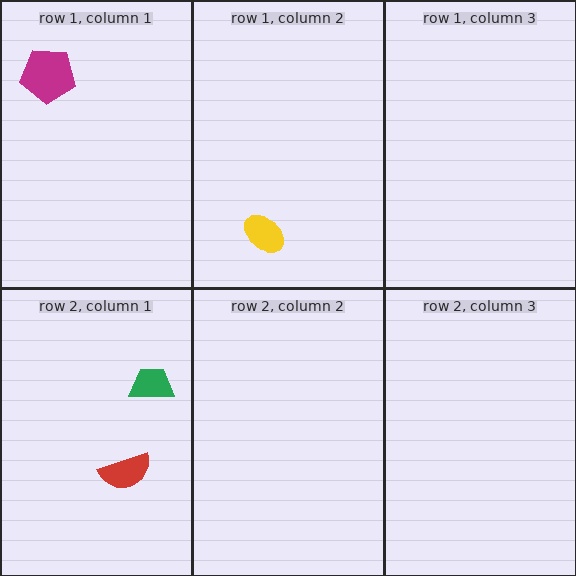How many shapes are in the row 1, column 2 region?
1.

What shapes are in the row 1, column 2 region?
The yellow ellipse.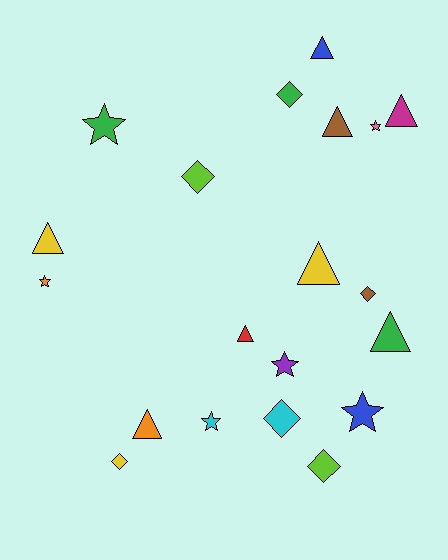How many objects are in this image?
There are 20 objects.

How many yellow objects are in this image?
There are 3 yellow objects.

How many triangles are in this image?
There are 8 triangles.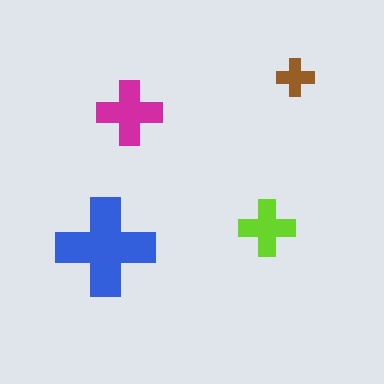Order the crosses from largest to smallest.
the blue one, the magenta one, the lime one, the brown one.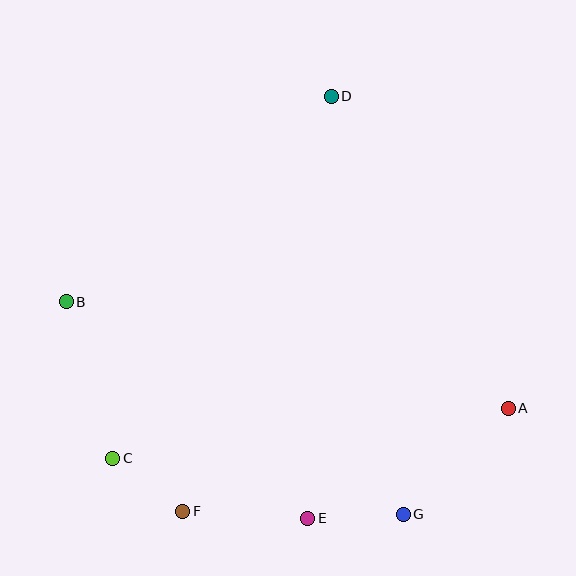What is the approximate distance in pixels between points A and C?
The distance between A and C is approximately 399 pixels.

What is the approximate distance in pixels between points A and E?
The distance between A and E is approximately 229 pixels.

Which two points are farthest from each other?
Points A and B are farthest from each other.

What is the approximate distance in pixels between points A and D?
The distance between A and D is approximately 359 pixels.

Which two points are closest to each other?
Points C and F are closest to each other.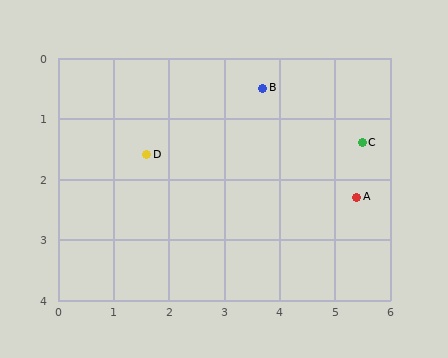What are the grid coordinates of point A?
Point A is at approximately (5.4, 2.3).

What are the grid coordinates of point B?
Point B is at approximately (3.7, 0.5).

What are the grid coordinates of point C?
Point C is at approximately (5.5, 1.4).